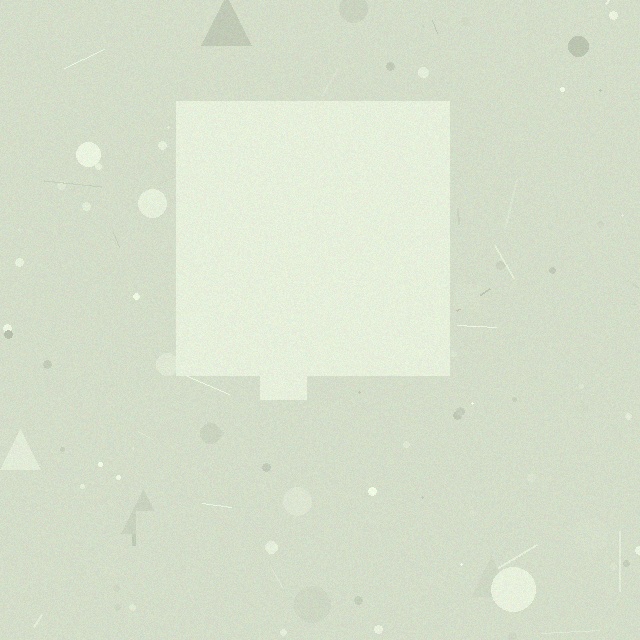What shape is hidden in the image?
A square is hidden in the image.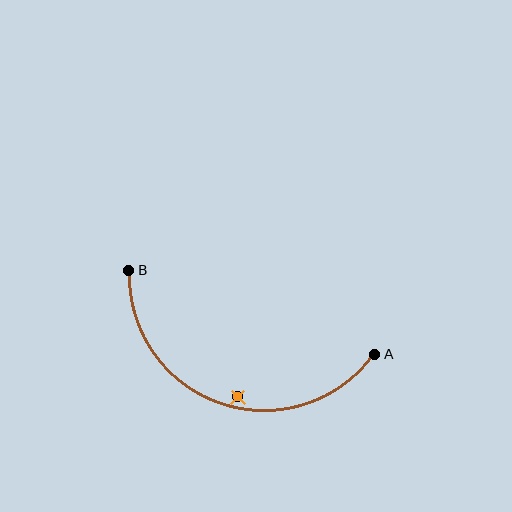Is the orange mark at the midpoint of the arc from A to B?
No — the orange mark does not lie on the arc at all. It sits slightly inside the curve.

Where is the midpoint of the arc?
The arc midpoint is the point on the curve farthest from the straight line joining A and B. It sits below that line.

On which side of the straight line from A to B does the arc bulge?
The arc bulges below the straight line connecting A and B.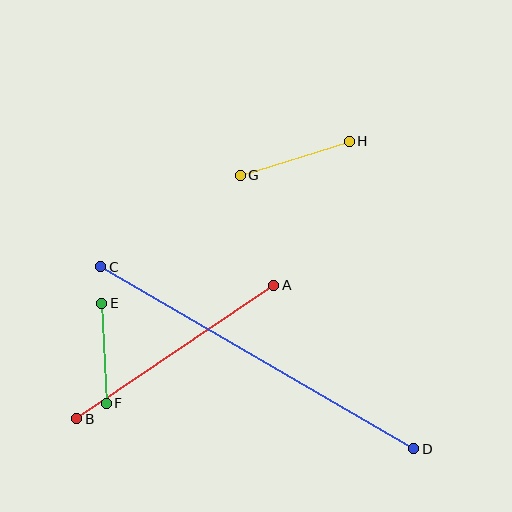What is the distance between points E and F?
The distance is approximately 100 pixels.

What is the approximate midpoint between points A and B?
The midpoint is at approximately (175, 352) pixels.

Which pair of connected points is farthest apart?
Points C and D are farthest apart.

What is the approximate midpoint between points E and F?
The midpoint is at approximately (104, 353) pixels.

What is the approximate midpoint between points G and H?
The midpoint is at approximately (295, 158) pixels.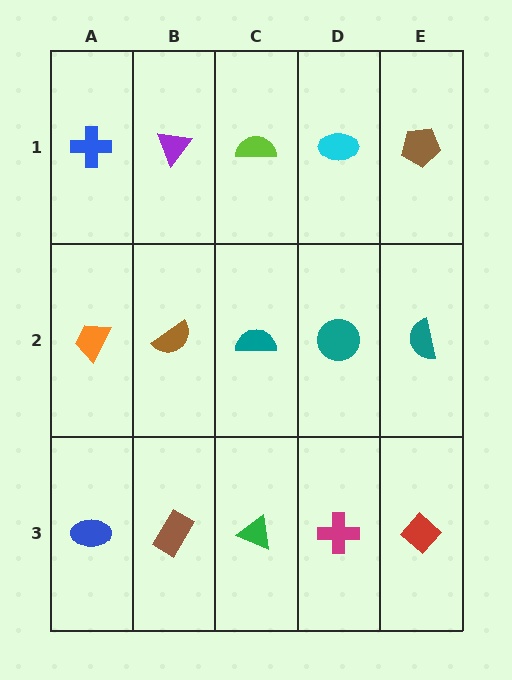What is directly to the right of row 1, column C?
A cyan ellipse.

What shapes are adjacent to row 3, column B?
A brown semicircle (row 2, column B), a blue ellipse (row 3, column A), a green triangle (row 3, column C).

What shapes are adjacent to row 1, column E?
A teal semicircle (row 2, column E), a cyan ellipse (row 1, column D).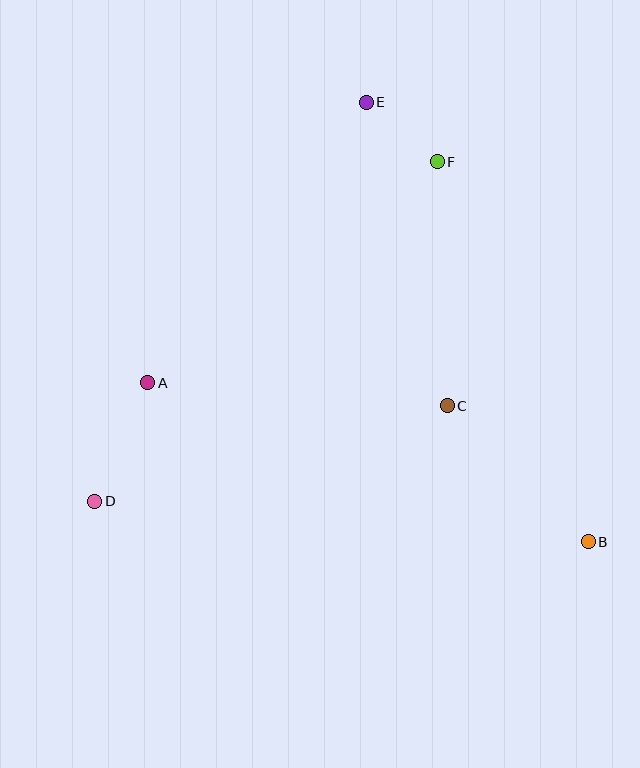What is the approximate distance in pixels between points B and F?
The distance between B and F is approximately 409 pixels.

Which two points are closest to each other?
Points E and F are closest to each other.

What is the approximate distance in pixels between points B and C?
The distance between B and C is approximately 196 pixels.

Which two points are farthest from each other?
Points B and D are farthest from each other.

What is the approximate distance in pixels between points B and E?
The distance between B and E is approximately 492 pixels.